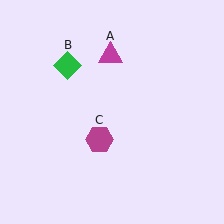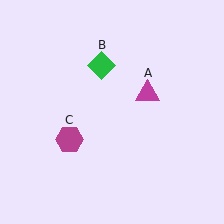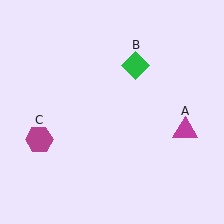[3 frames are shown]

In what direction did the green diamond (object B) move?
The green diamond (object B) moved right.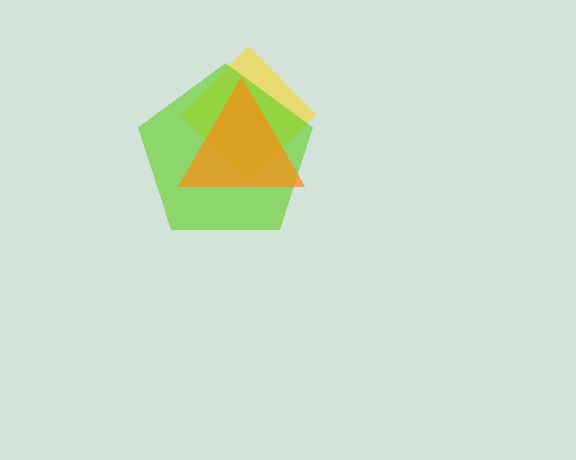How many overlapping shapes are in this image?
There are 3 overlapping shapes in the image.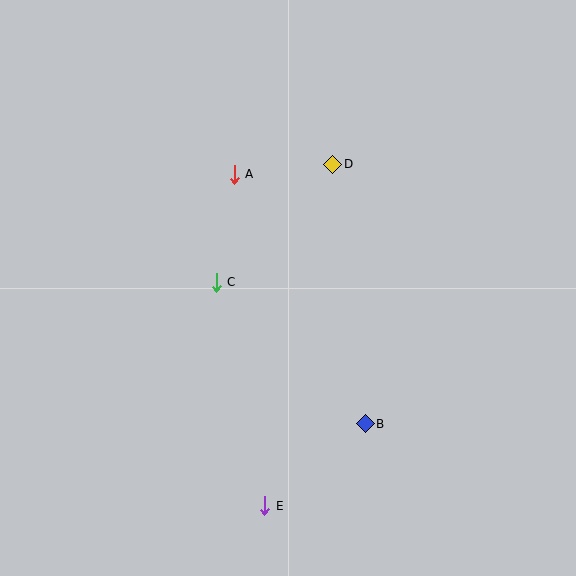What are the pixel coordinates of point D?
Point D is at (333, 164).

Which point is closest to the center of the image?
Point C at (216, 282) is closest to the center.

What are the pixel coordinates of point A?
Point A is at (234, 174).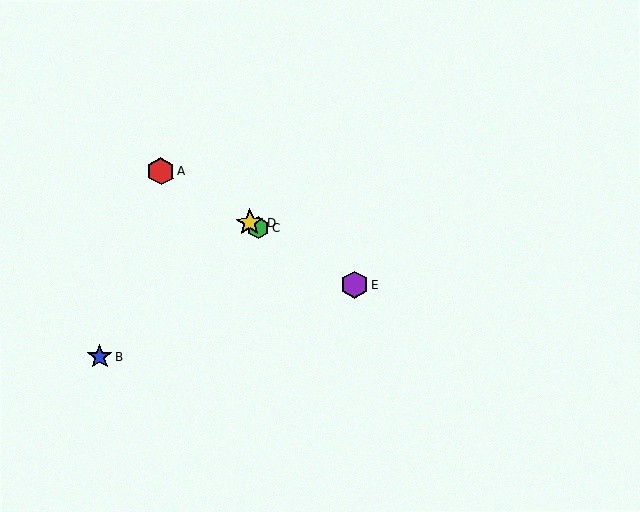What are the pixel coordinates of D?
Object D is at (249, 223).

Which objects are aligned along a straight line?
Objects A, C, D, E are aligned along a straight line.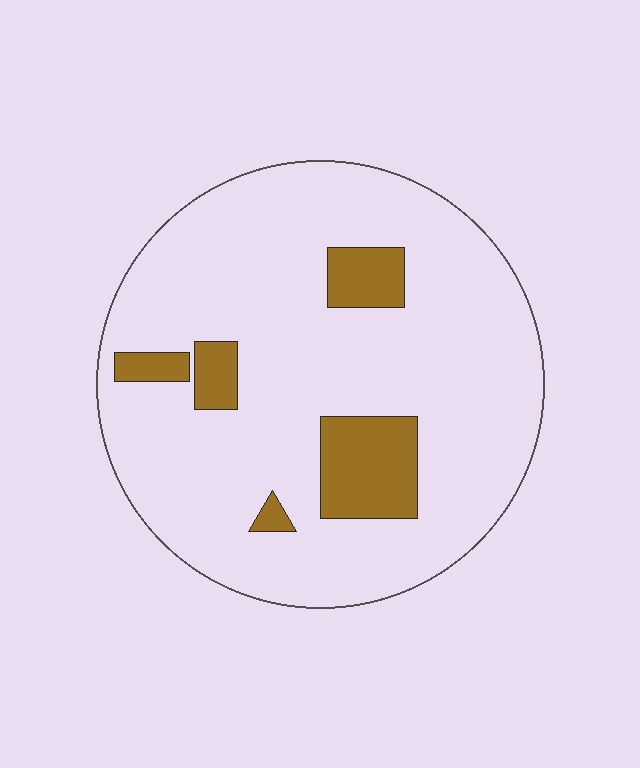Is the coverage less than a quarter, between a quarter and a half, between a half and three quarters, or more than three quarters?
Less than a quarter.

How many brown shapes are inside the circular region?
5.